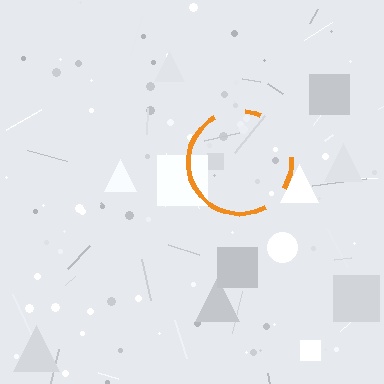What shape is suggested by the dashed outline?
The dashed outline suggests a circle.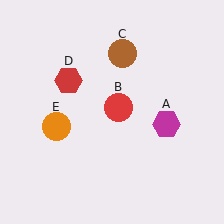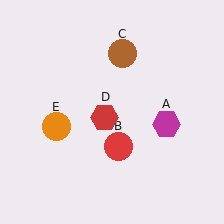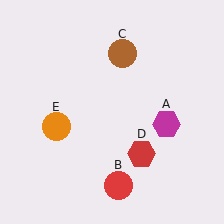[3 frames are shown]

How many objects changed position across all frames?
2 objects changed position: red circle (object B), red hexagon (object D).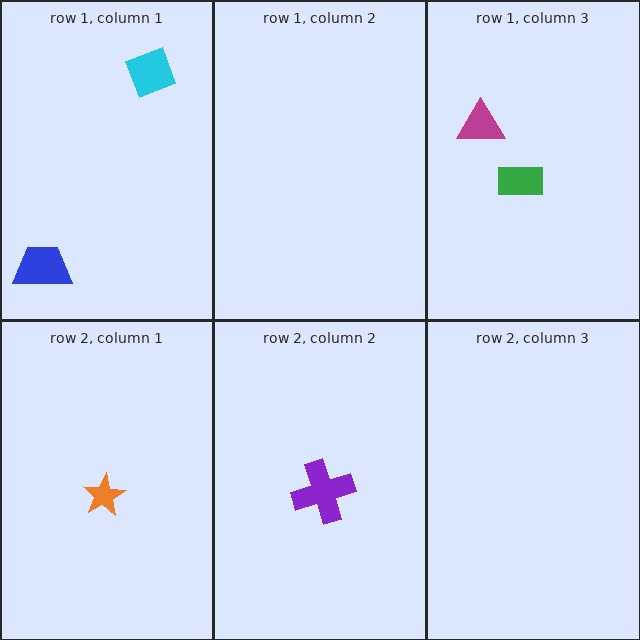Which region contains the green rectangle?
The row 1, column 3 region.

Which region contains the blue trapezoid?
The row 1, column 1 region.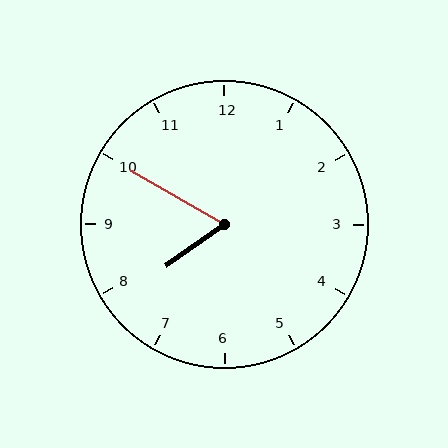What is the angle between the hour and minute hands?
Approximately 65 degrees.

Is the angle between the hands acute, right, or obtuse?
It is acute.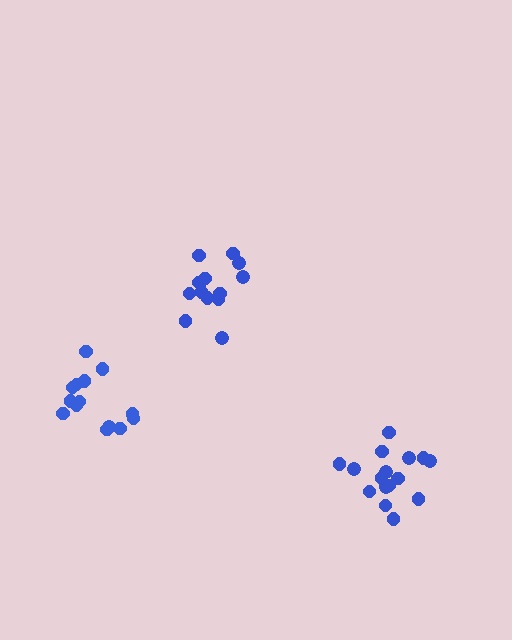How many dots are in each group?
Group 1: 16 dots, Group 2: 14 dots, Group 3: 14 dots (44 total).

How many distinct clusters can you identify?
There are 3 distinct clusters.